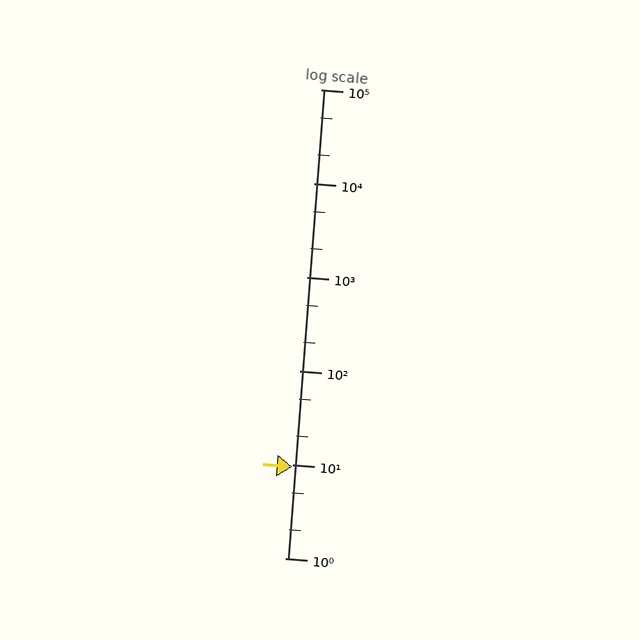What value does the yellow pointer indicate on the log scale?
The pointer indicates approximately 9.5.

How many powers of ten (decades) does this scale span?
The scale spans 5 decades, from 1 to 100000.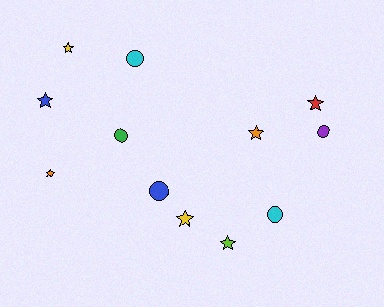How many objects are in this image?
There are 12 objects.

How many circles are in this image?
There are 5 circles.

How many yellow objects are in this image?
There are 2 yellow objects.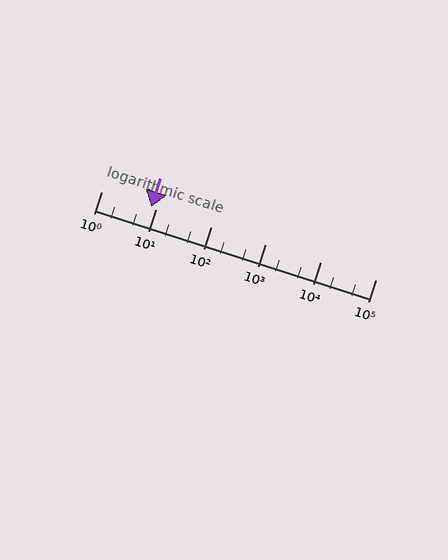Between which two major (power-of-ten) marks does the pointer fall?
The pointer is between 1 and 10.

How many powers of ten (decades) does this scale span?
The scale spans 5 decades, from 1 to 100000.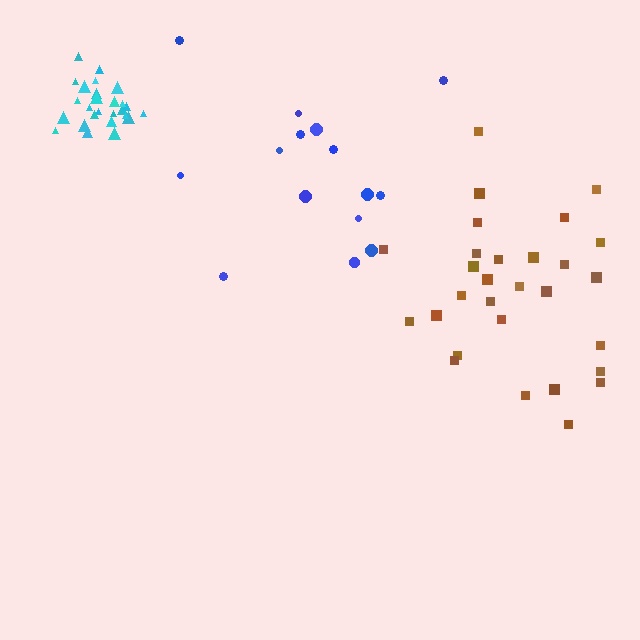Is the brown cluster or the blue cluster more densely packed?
Brown.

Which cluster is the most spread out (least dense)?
Blue.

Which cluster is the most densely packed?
Cyan.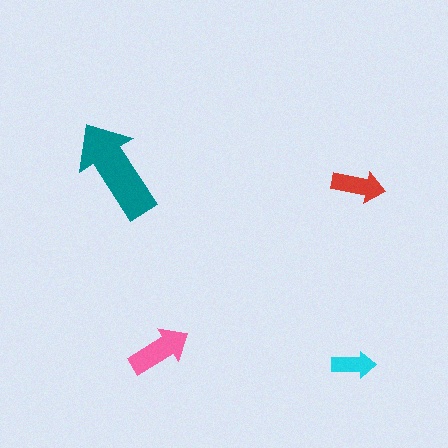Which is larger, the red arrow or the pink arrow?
The pink one.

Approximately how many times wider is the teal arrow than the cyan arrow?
About 2.5 times wider.